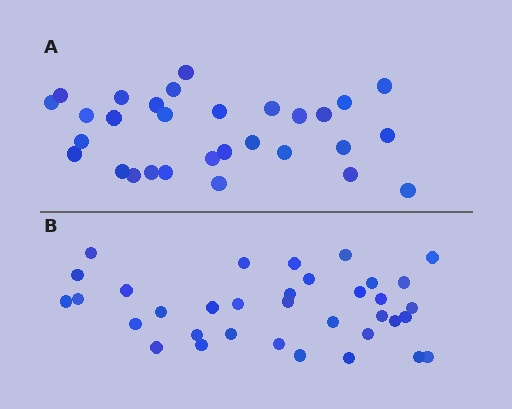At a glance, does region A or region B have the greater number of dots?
Region B (the bottom region) has more dots.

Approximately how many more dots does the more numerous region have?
Region B has about 5 more dots than region A.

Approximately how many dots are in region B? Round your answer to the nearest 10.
About 40 dots. (The exact count is 35, which rounds to 40.)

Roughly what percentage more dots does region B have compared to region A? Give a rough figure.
About 15% more.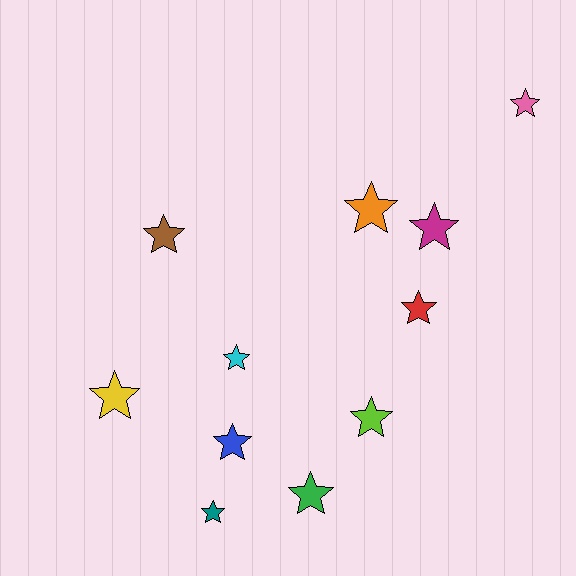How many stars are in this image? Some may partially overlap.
There are 11 stars.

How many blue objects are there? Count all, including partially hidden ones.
There is 1 blue object.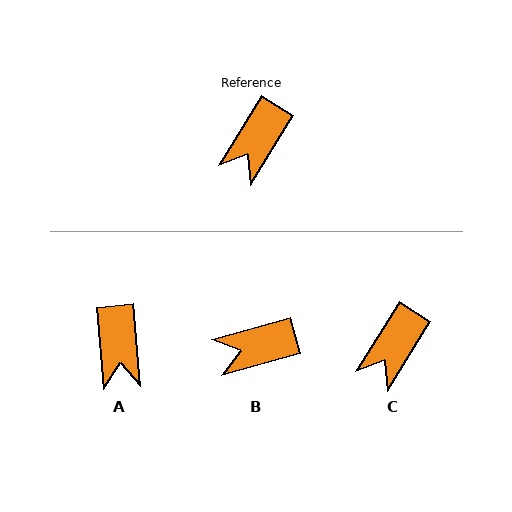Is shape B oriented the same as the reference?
No, it is off by about 43 degrees.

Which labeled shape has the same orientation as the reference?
C.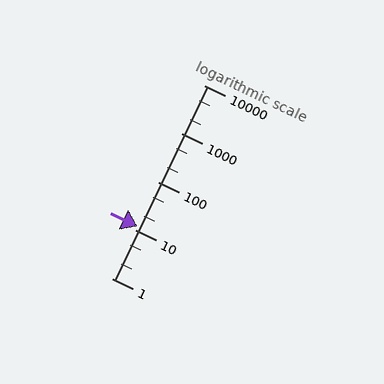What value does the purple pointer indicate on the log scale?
The pointer indicates approximately 12.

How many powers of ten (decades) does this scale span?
The scale spans 4 decades, from 1 to 10000.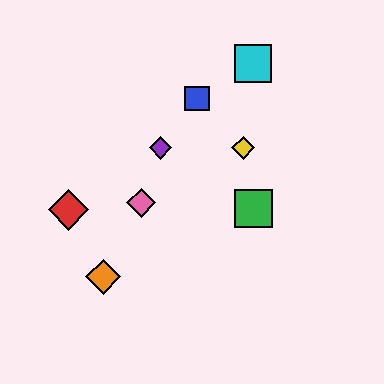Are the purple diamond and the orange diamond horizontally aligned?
No, the purple diamond is at y≈148 and the orange diamond is at y≈277.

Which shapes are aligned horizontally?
The yellow diamond, the purple diamond are aligned horizontally.